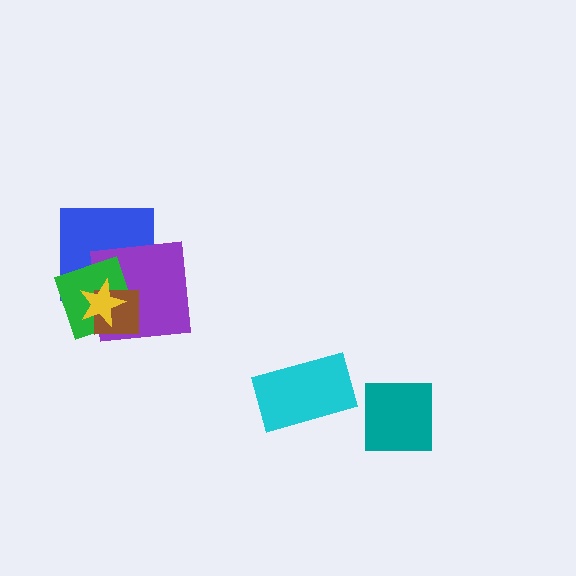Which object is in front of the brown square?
The yellow star is in front of the brown square.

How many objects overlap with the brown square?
4 objects overlap with the brown square.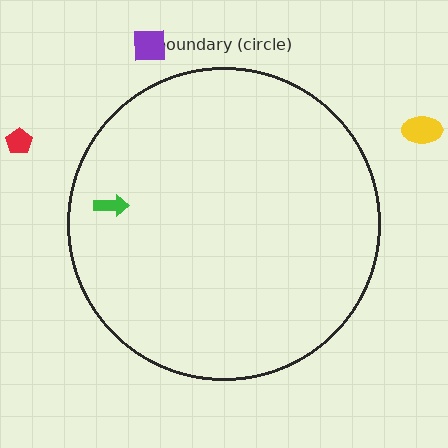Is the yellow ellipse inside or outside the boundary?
Outside.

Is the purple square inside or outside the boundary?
Outside.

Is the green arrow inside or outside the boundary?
Inside.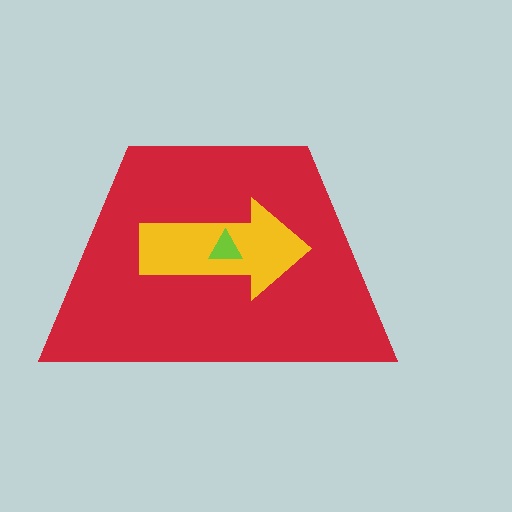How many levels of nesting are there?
3.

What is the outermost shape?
The red trapezoid.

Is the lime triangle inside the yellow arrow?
Yes.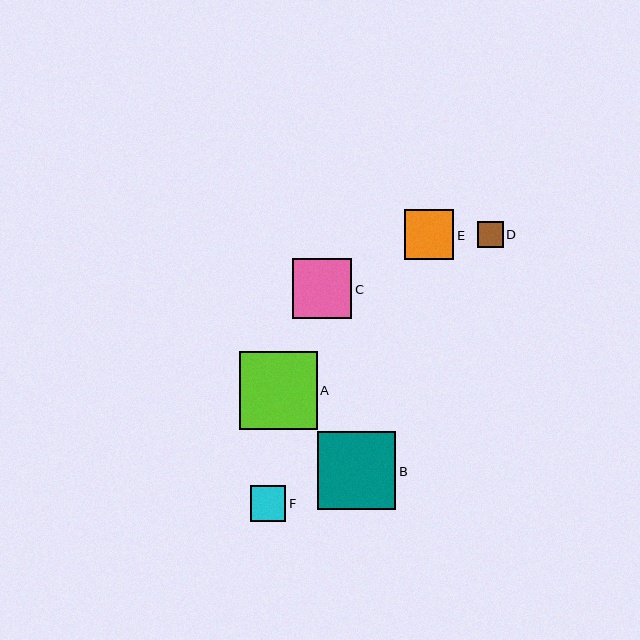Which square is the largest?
Square B is the largest with a size of approximately 78 pixels.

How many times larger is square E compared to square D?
Square E is approximately 1.9 times the size of square D.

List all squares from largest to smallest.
From largest to smallest: B, A, C, E, F, D.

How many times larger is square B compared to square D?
Square B is approximately 3.0 times the size of square D.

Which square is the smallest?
Square D is the smallest with a size of approximately 26 pixels.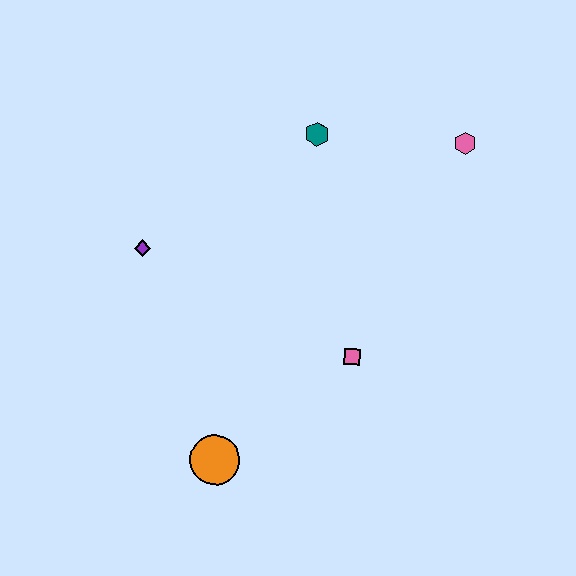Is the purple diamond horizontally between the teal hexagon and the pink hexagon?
No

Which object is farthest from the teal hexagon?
The orange circle is farthest from the teal hexagon.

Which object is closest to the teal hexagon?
The pink hexagon is closest to the teal hexagon.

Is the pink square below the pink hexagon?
Yes